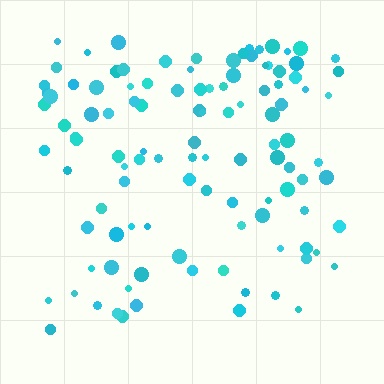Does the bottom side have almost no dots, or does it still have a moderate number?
Still a moderate number, just noticeably fewer than the top.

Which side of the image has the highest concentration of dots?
The top.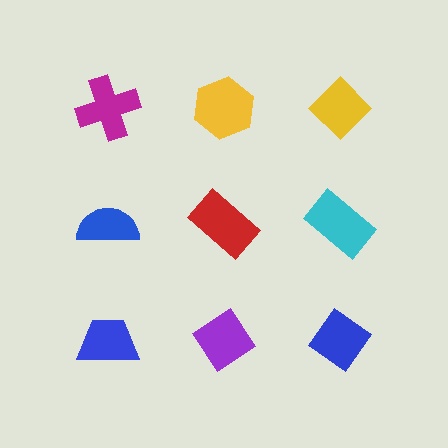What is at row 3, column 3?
A blue diamond.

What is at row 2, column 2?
A red rectangle.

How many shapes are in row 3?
3 shapes.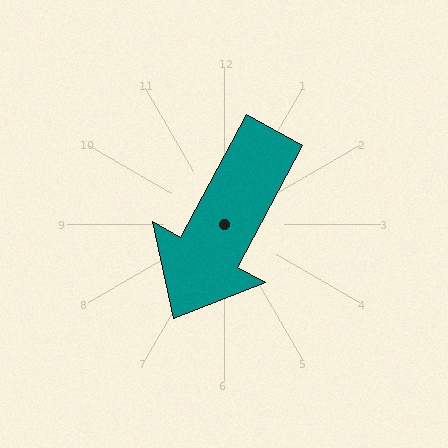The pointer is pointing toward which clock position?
Roughly 7 o'clock.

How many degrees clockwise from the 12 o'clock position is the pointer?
Approximately 208 degrees.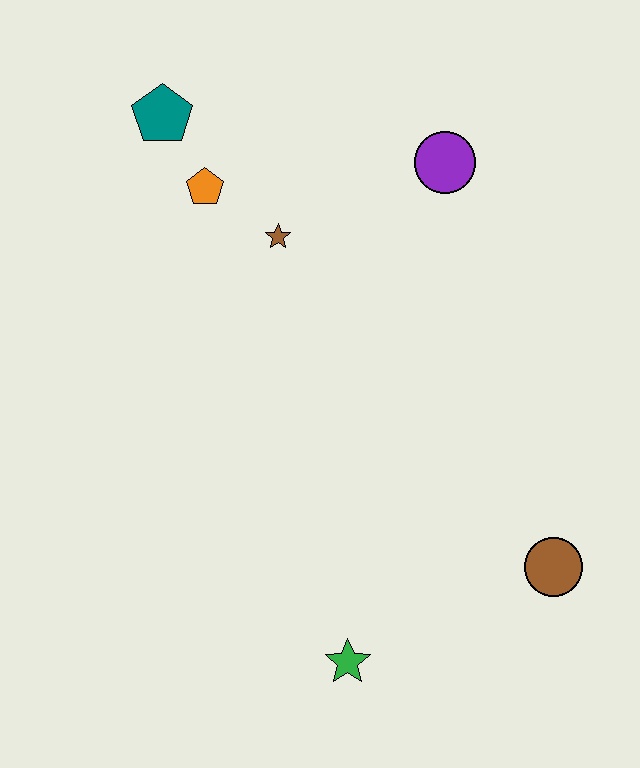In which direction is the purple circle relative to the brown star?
The purple circle is to the right of the brown star.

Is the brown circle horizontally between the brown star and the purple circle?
No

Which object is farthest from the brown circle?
The teal pentagon is farthest from the brown circle.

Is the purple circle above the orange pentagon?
Yes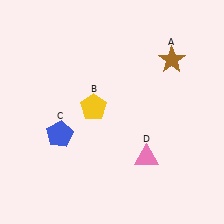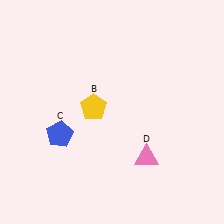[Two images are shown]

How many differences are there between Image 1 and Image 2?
There is 1 difference between the two images.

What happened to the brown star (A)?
The brown star (A) was removed in Image 2. It was in the top-right area of Image 1.